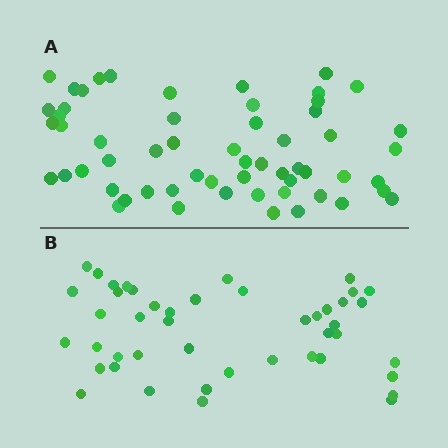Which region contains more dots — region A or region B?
Region A (the top region) has more dots.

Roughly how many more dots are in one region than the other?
Region A has approximately 15 more dots than region B.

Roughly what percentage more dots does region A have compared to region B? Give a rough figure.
About 30% more.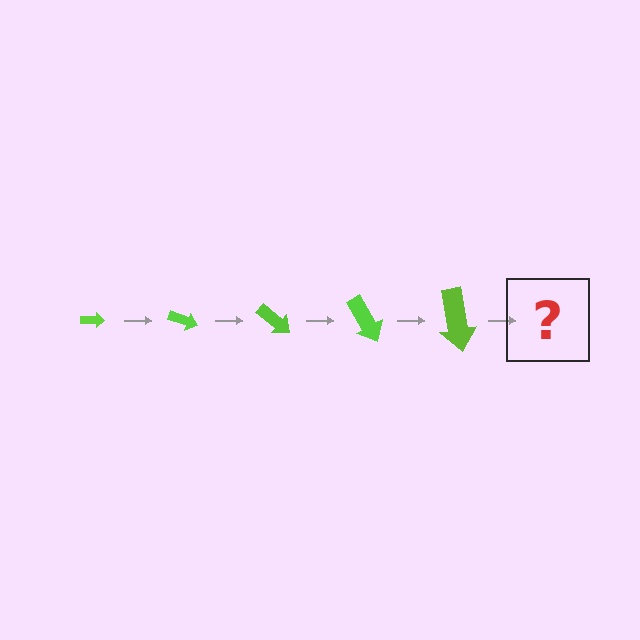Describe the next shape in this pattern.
It should be an arrow, larger than the previous one and rotated 100 degrees from the start.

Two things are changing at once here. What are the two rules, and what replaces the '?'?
The two rules are that the arrow grows larger each step and it rotates 20 degrees each step. The '?' should be an arrow, larger than the previous one and rotated 100 degrees from the start.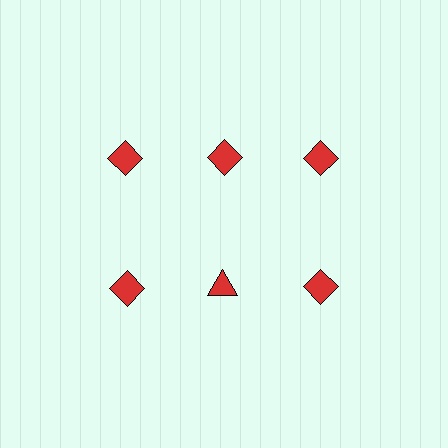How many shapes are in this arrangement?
There are 6 shapes arranged in a grid pattern.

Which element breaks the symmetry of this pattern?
The red triangle in the second row, second from left column breaks the symmetry. All other shapes are red diamonds.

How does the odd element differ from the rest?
It has a different shape: triangle instead of diamond.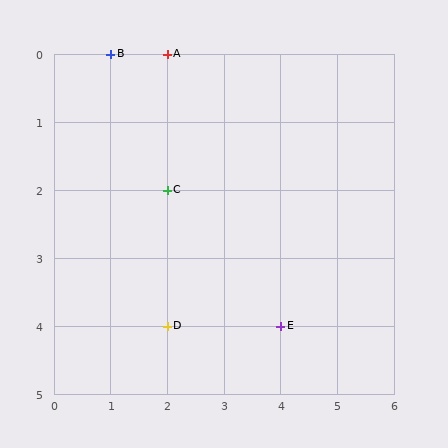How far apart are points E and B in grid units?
Points E and B are 3 columns and 4 rows apart (about 5.0 grid units diagonally).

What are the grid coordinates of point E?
Point E is at grid coordinates (4, 4).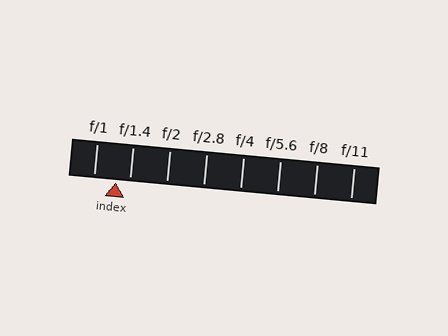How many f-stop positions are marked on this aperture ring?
There are 8 f-stop positions marked.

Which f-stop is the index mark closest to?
The index mark is closest to f/1.4.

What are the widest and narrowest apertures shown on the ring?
The widest aperture shown is f/1 and the narrowest is f/11.